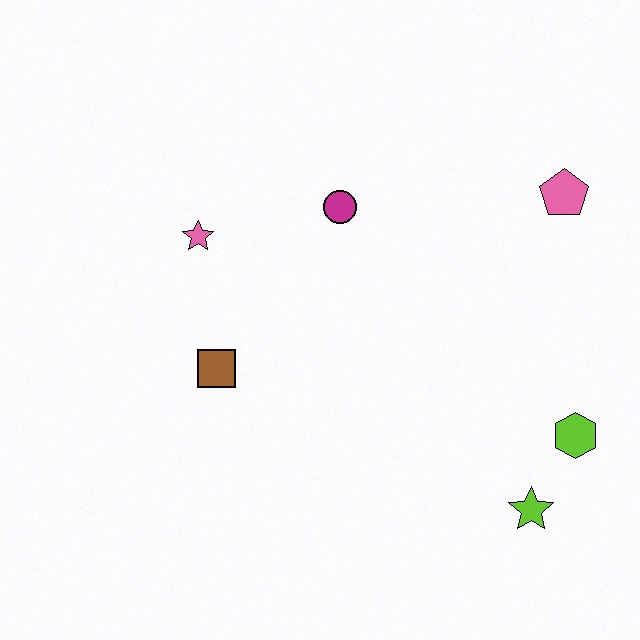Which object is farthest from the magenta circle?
The lime star is farthest from the magenta circle.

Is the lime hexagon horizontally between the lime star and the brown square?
No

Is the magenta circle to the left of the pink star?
No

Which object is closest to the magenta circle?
The pink star is closest to the magenta circle.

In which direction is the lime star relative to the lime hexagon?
The lime star is below the lime hexagon.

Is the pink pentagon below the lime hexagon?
No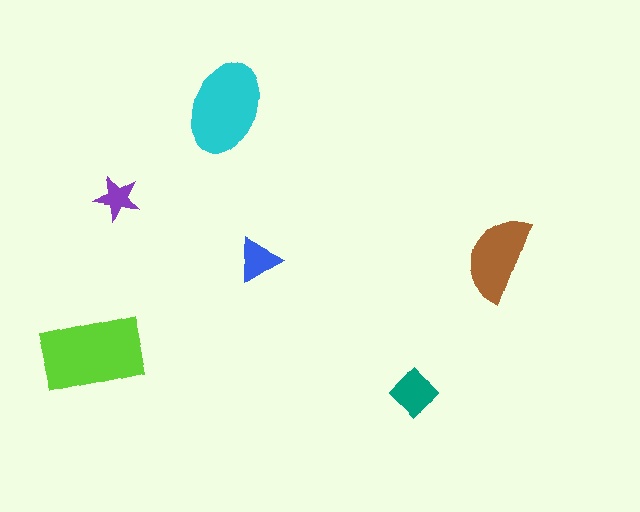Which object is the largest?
The lime rectangle.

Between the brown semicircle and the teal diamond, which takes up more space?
The brown semicircle.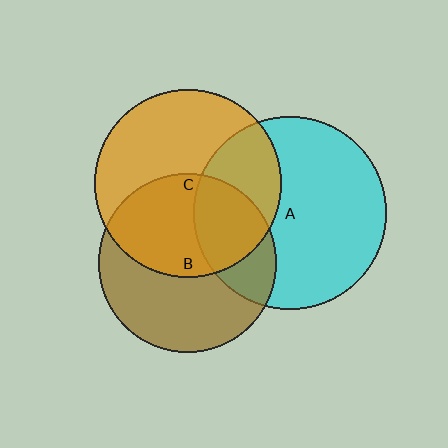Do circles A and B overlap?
Yes.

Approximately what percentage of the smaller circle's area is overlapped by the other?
Approximately 30%.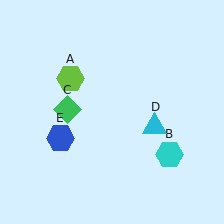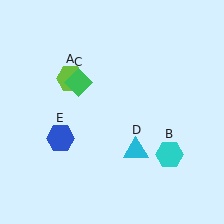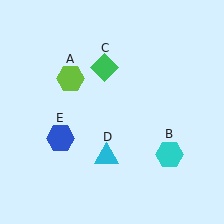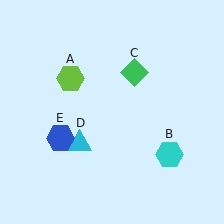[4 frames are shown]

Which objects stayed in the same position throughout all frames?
Lime hexagon (object A) and cyan hexagon (object B) and blue hexagon (object E) remained stationary.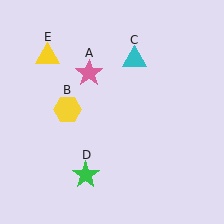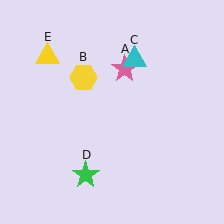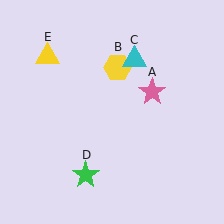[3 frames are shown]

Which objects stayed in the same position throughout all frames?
Cyan triangle (object C) and green star (object D) and yellow triangle (object E) remained stationary.